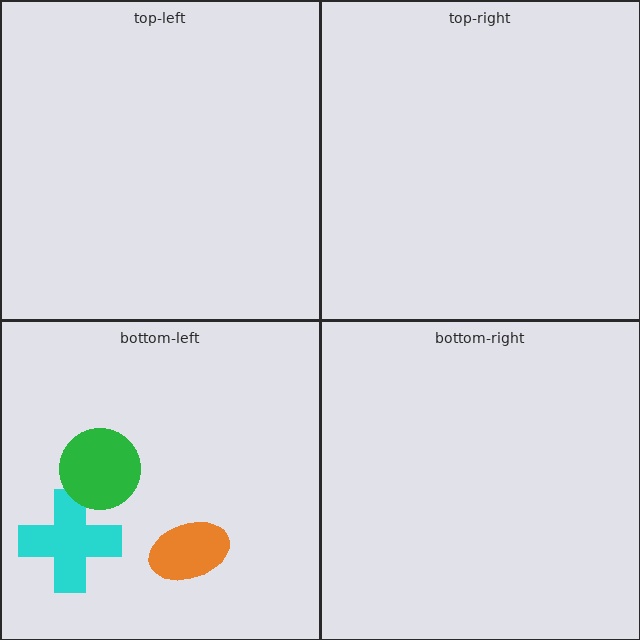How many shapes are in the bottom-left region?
3.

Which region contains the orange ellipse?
The bottom-left region.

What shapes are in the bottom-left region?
The cyan cross, the orange ellipse, the green circle.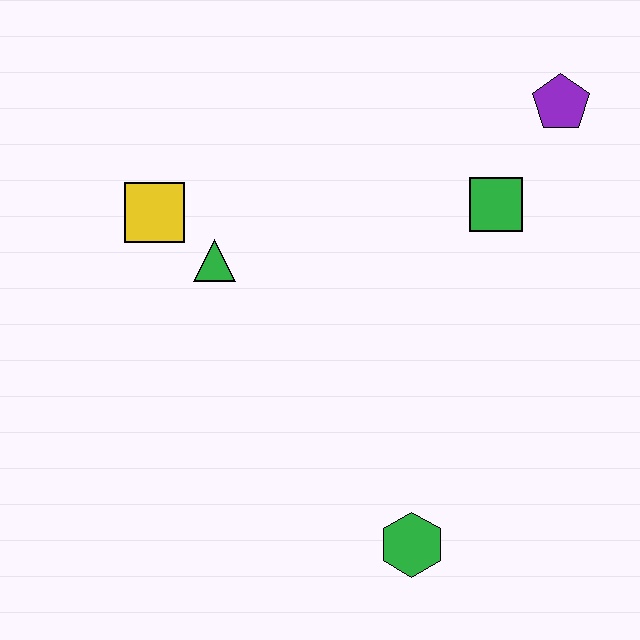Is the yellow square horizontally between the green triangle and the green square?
No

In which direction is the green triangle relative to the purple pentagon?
The green triangle is to the left of the purple pentagon.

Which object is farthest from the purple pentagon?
The green hexagon is farthest from the purple pentagon.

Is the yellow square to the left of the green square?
Yes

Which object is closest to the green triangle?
The yellow square is closest to the green triangle.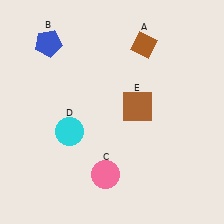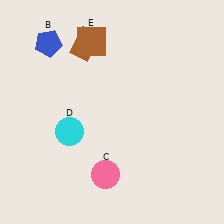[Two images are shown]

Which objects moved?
The objects that moved are: the brown diamond (A), the brown square (E).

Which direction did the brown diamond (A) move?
The brown diamond (A) moved left.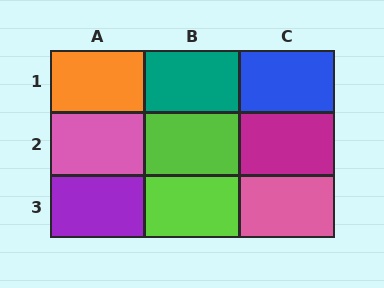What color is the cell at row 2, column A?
Pink.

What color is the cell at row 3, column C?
Pink.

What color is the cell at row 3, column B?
Lime.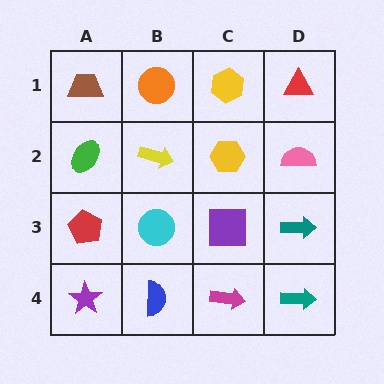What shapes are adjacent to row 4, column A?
A red pentagon (row 3, column A), a blue semicircle (row 4, column B).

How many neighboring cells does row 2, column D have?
3.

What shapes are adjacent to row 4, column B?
A cyan circle (row 3, column B), a purple star (row 4, column A), a magenta arrow (row 4, column C).